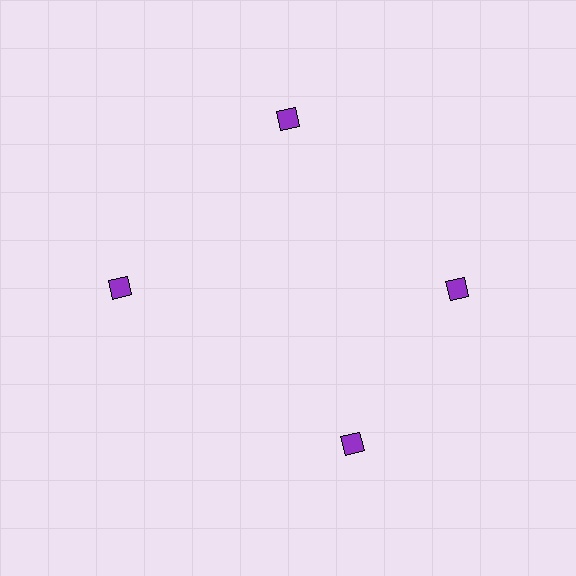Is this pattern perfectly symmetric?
No. The 4 purple diamonds are arranged in a ring, but one element near the 6 o'clock position is rotated out of alignment along the ring, breaking the 4-fold rotational symmetry.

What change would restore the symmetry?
The symmetry would be restored by rotating it back into even spacing with its neighbors so that all 4 diamonds sit at equal angles and equal distance from the center.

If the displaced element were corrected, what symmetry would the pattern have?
It would have 4-fold rotational symmetry — the pattern would map onto itself every 90 degrees.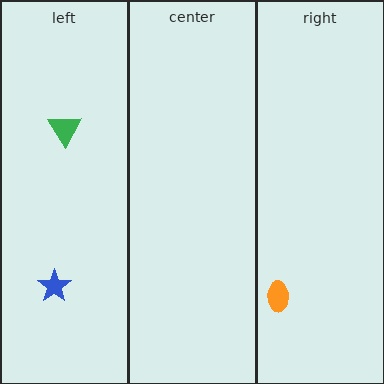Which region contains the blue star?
The left region.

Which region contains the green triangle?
The left region.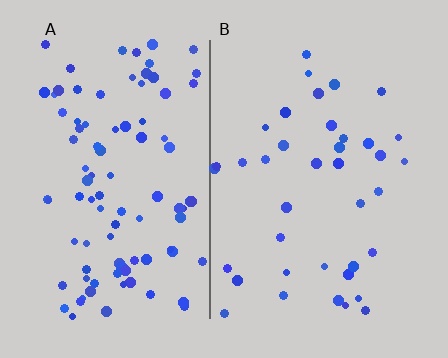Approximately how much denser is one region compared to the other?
Approximately 2.5× — region A over region B.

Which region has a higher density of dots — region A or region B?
A (the left).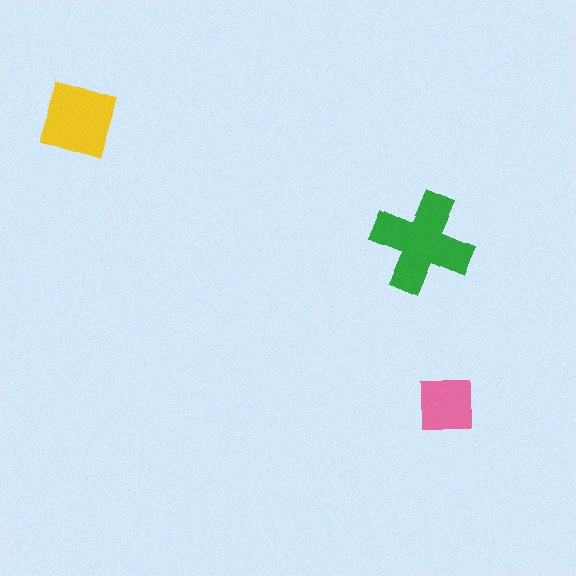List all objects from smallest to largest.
The pink square, the yellow diamond, the green cross.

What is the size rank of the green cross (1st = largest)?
1st.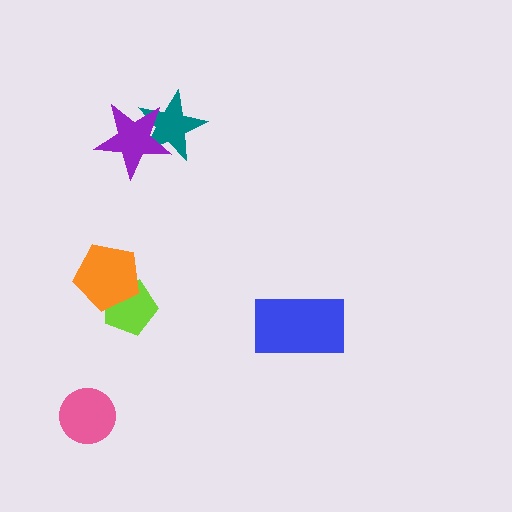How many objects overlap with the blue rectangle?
0 objects overlap with the blue rectangle.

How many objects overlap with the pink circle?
0 objects overlap with the pink circle.